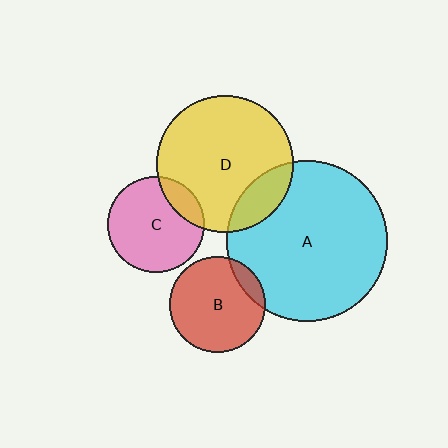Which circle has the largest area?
Circle A (cyan).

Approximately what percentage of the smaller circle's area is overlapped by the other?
Approximately 15%.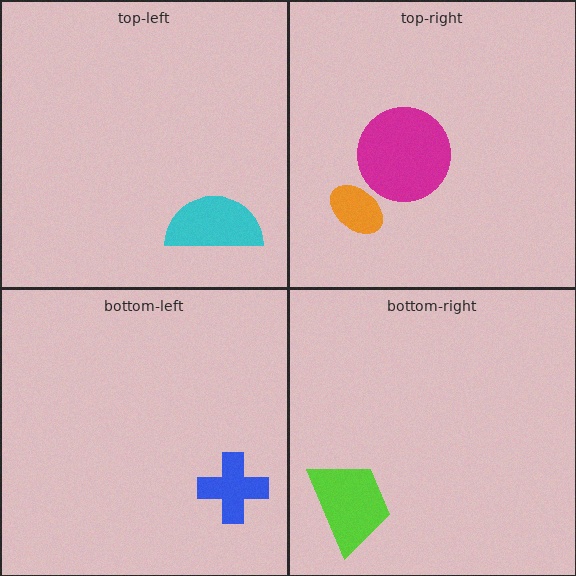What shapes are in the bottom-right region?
The lime trapezoid.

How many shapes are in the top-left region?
1.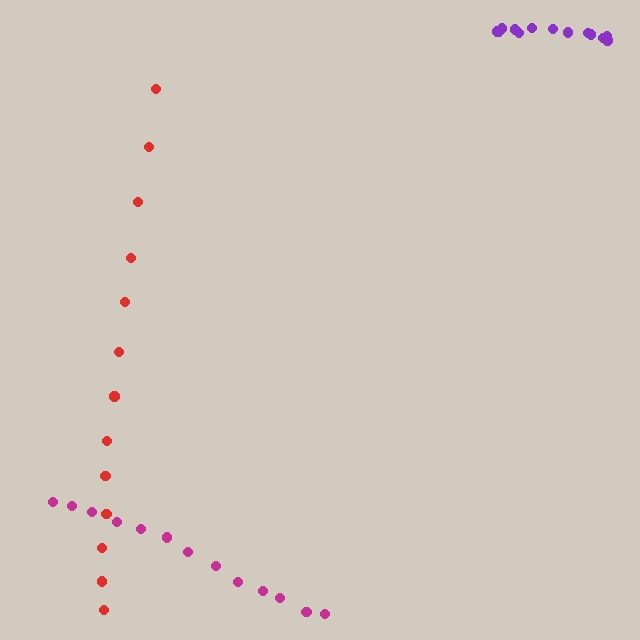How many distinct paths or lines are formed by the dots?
There are 3 distinct paths.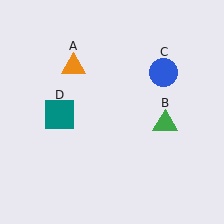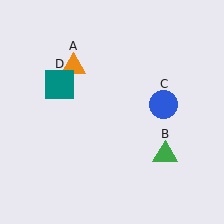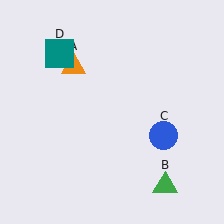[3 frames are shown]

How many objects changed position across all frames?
3 objects changed position: green triangle (object B), blue circle (object C), teal square (object D).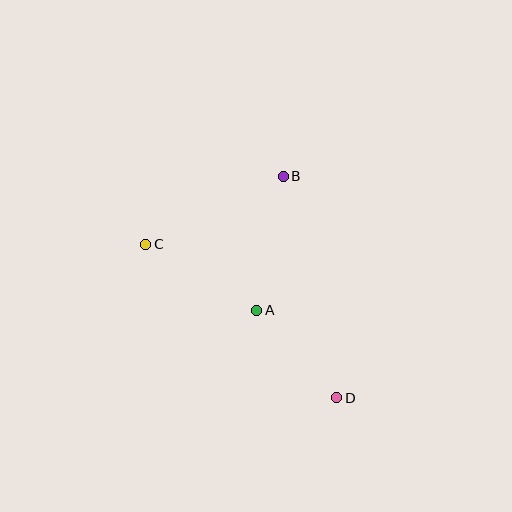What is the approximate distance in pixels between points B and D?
The distance between B and D is approximately 228 pixels.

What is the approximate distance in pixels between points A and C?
The distance between A and C is approximately 129 pixels.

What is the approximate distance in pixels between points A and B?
The distance between A and B is approximately 136 pixels.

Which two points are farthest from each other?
Points C and D are farthest from each other.